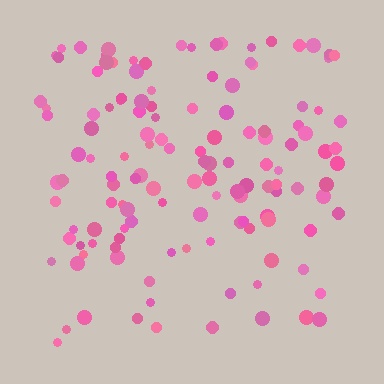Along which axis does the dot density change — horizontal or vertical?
Vertical.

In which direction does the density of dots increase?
From bottom to top, with the top side densest.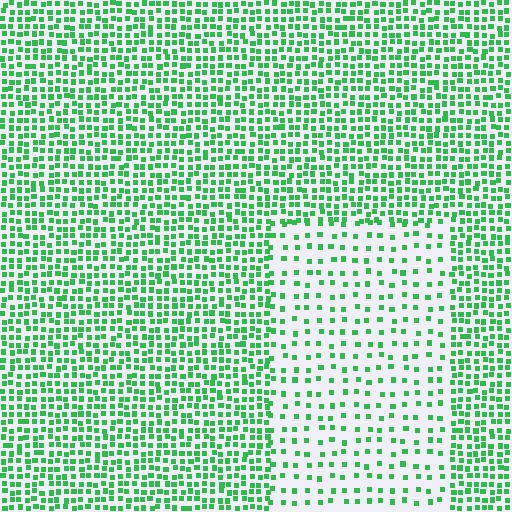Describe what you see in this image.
The image contains small green elements arranged at two different densities. A rectangle-shaped region is visible where the elements are less densely packed than the surrounding area.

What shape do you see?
I see a rectangle.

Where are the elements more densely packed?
The elements are more densely packed outside the rectangle boundary.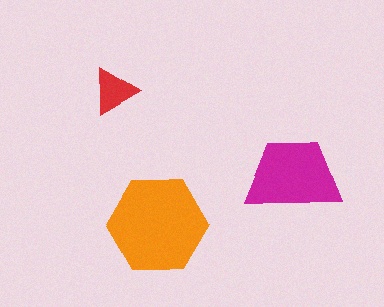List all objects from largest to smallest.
The orange hexagon, the magenta trapezoid, the red triangle.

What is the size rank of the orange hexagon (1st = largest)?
1st.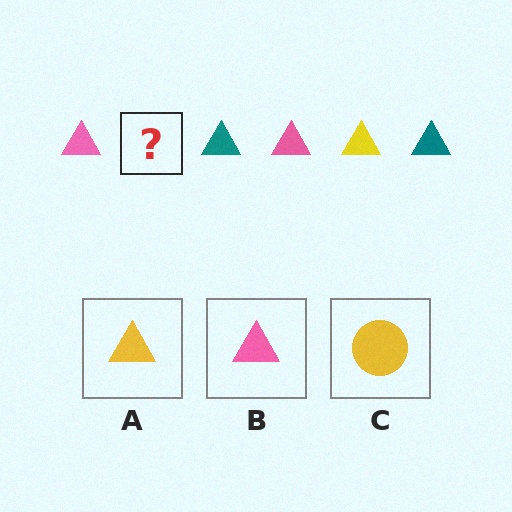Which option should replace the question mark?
Option A.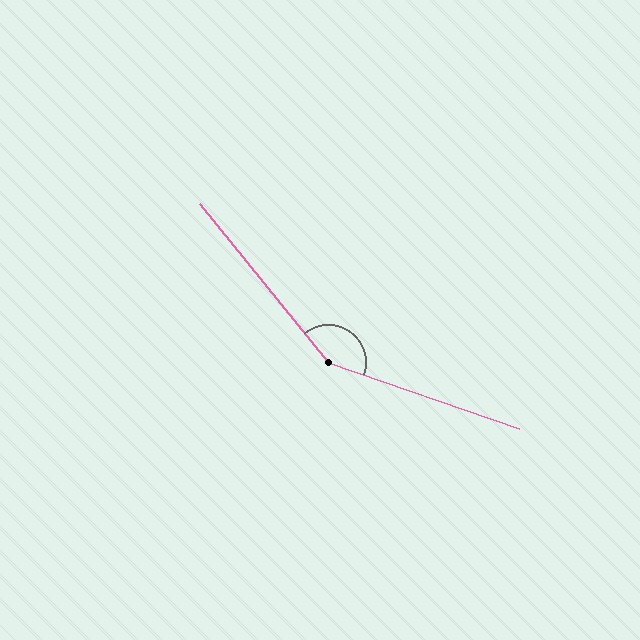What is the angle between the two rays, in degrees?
Approximately 148 degrees.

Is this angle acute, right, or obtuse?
It is obtuse.